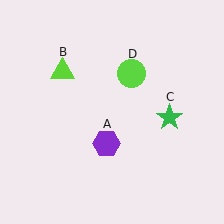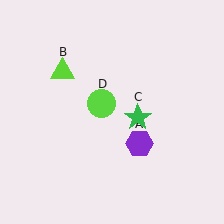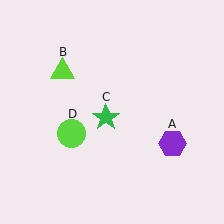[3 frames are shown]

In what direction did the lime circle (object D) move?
The lime circle (object D) moved down and to the left.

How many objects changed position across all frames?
3 objects changed position: purple hexagon (object A), green star (object C), lime circle (object D).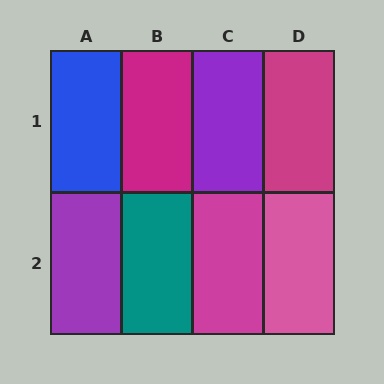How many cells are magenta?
3 cells are magenta.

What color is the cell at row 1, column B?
Magenta.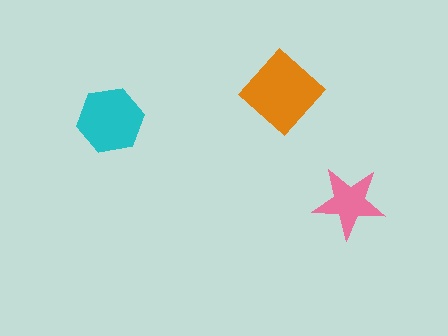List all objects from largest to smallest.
The orange diamond, the cyan hexagon, the pink star.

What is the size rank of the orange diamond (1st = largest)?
1st.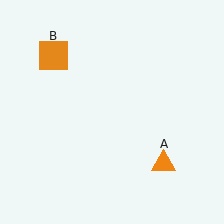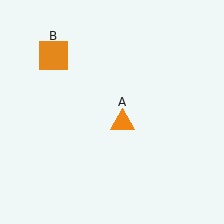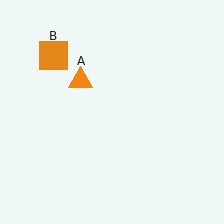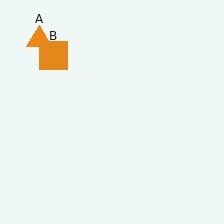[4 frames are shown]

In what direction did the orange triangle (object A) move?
The orange triangle (object A) moved up and to the left.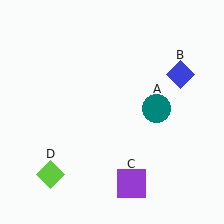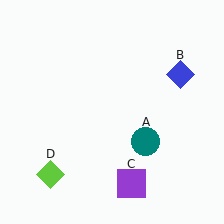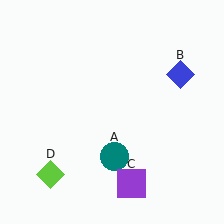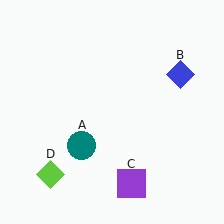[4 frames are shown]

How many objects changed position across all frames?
1 object changed position: teal circle (object A).